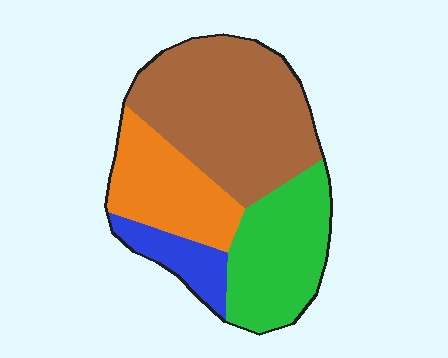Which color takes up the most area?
Brown, at roughly 45%.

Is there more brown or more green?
Brown.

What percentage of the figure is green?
Green takes up between a quarter and a half of the figure.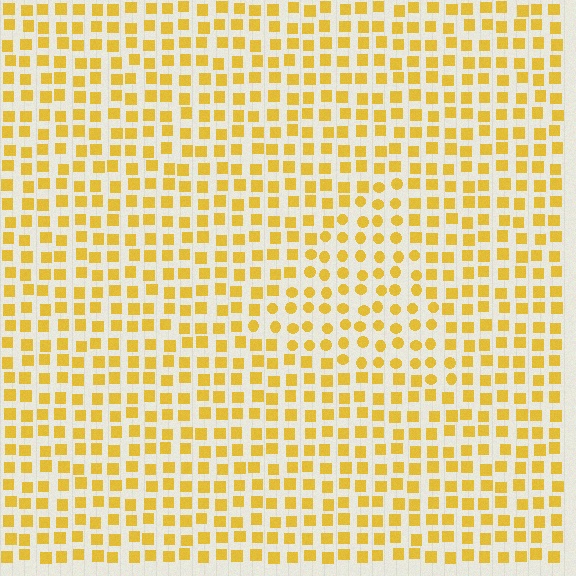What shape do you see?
I see a triangle.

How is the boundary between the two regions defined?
The boundary is defined by a change in element shape: circles inside vs. squares outside. All elements share the same color and spacing.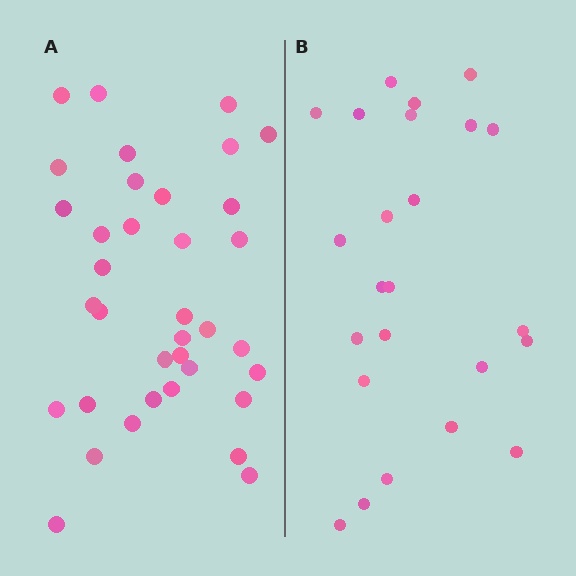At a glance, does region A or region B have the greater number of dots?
Region A (the left region) has more dots.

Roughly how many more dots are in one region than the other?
Region A has roughly 12 or so more dots than region B.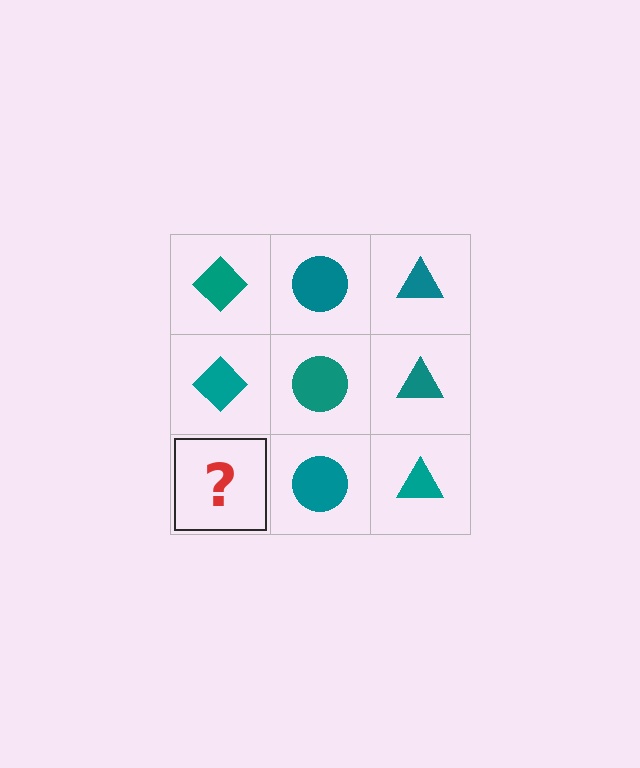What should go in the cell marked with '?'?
The missing cell should contain a teal diamond.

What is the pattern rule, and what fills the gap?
The rule is that each column has a consistent shape. The gap should be filled with a teal diamond.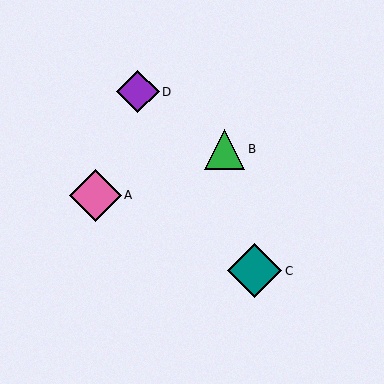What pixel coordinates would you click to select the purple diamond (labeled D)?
Click at (138, 92) to select the purple diamond D.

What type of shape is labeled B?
Shape B is a green triangle.